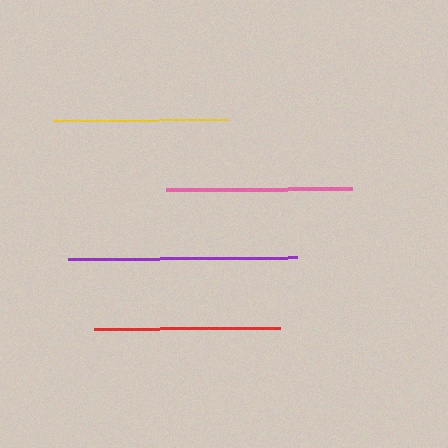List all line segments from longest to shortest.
From longest to shortest: purple, pink, red, yellow.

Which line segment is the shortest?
The yellow line is the shortest at approximately 175 pixels.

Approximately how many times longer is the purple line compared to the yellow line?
The purple line is approximately 1.3 times the length of the yellow line.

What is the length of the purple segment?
The purple segment is approximately 230 pixels long.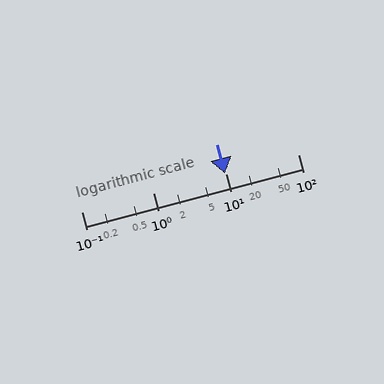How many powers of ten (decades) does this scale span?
The scale spans 3 decades, from 0.1 to 100.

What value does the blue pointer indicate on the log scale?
The pointer indicates approximately 9.6.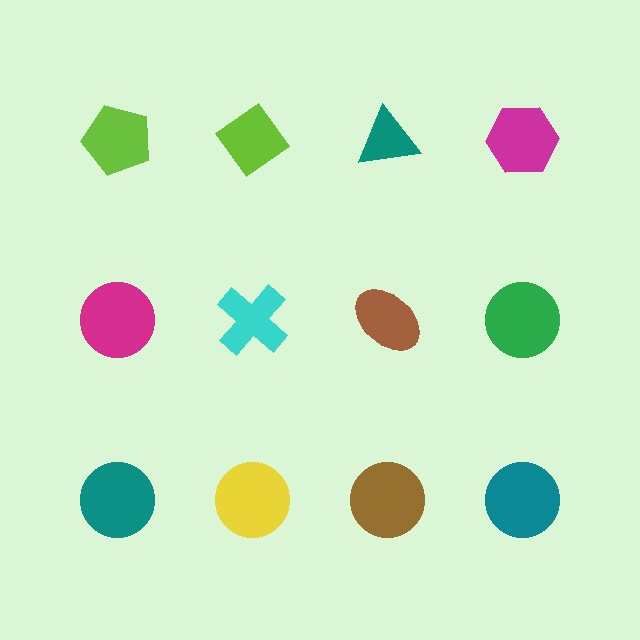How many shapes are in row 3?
4 shapes.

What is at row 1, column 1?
A lime pentagon.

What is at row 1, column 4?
A magenta hexagon.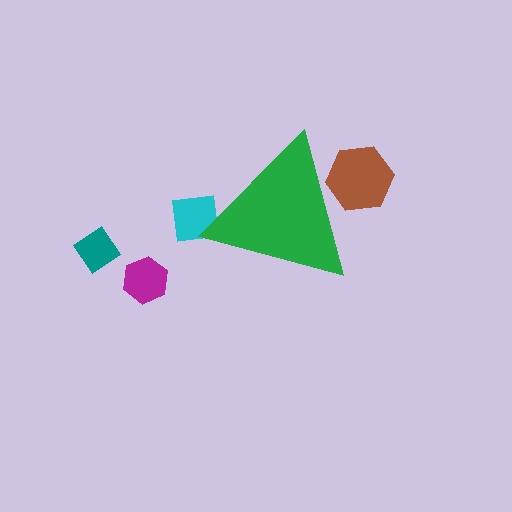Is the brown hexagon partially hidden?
Yes, the brown hexagon is partially hidden behind the green triangle.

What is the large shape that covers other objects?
A green triangle.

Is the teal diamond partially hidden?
No, the teal diamond is fully visible.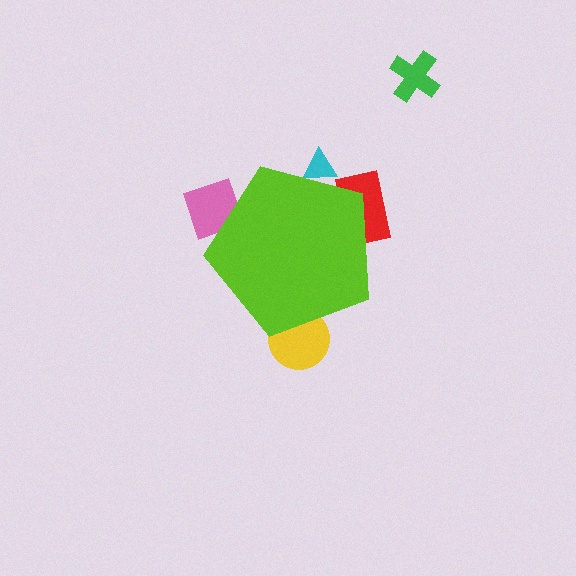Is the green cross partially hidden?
No, the green cross is fully visible.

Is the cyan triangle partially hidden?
Yes, the cyan triangle is partially hidden behind the lime pentagon.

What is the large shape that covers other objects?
A lime pentagon.